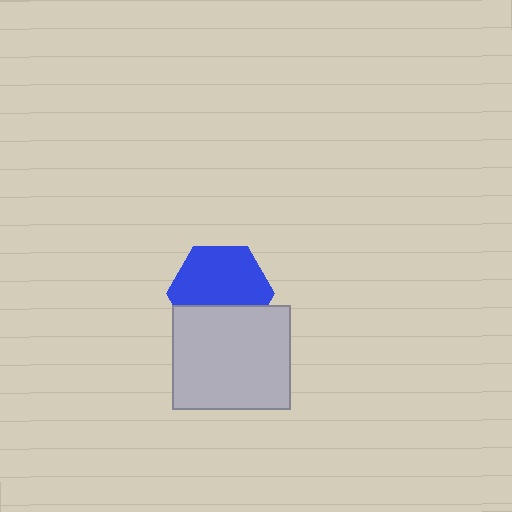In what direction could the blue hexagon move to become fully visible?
The blue hexagon could move up. That would shift it out from behind the light gray rectangle entirely.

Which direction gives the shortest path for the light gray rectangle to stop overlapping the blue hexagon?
Moving down gives the shortest separation.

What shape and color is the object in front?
The object in front is a light gray rectangle.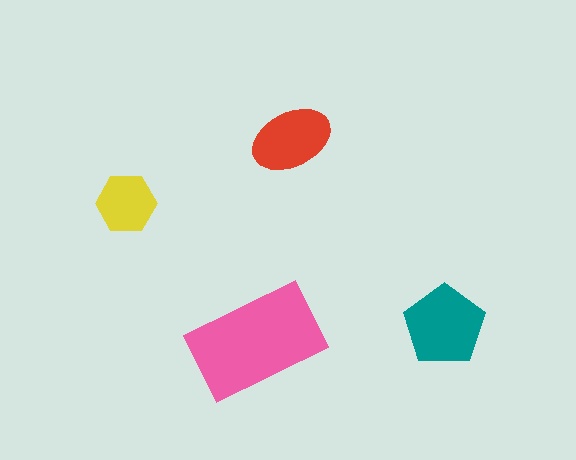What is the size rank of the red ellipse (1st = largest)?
3rd.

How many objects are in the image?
There are 4 objects in the image.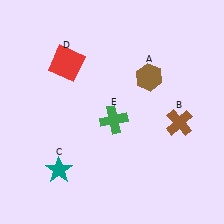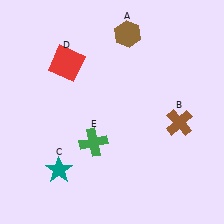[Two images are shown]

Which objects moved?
The objects that moved are: the brown hexagon (A), the green cross (E).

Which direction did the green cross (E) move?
The green cross (E) moved down.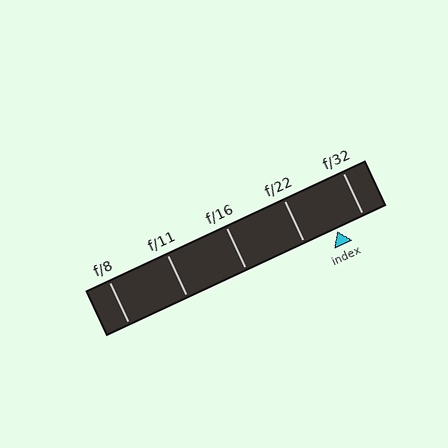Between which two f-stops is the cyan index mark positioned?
The index mark is between f/22 and f/32.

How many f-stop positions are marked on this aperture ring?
There are 5 f-stop positions marked.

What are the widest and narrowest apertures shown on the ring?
The widest aperture shown is f/8 and the narrowest is f/32.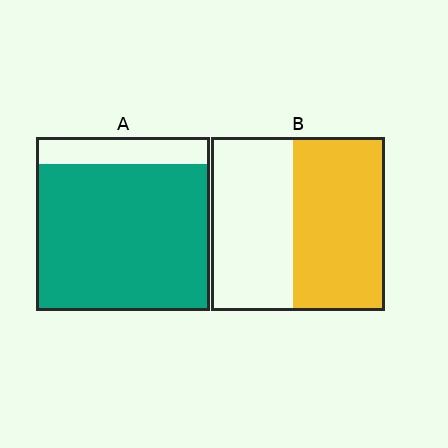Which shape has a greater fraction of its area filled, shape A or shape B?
Shape A.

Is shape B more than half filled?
Roughly half.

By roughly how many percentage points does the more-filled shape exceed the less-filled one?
By roughly 30 percentage points (A over B).